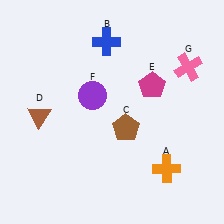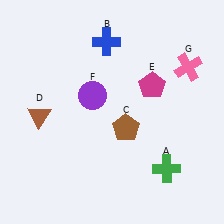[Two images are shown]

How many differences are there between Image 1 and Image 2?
There is 1 difference between the two images.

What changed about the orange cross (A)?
In Image 1, A is orange. In Image 2, it changed to green.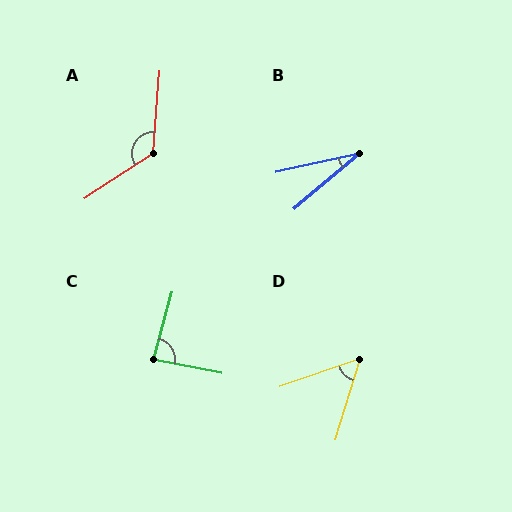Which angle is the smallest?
B, at approximately 28 degrees.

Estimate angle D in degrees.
Approximately 54 degrees.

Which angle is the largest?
A, at approximately 128 degrees.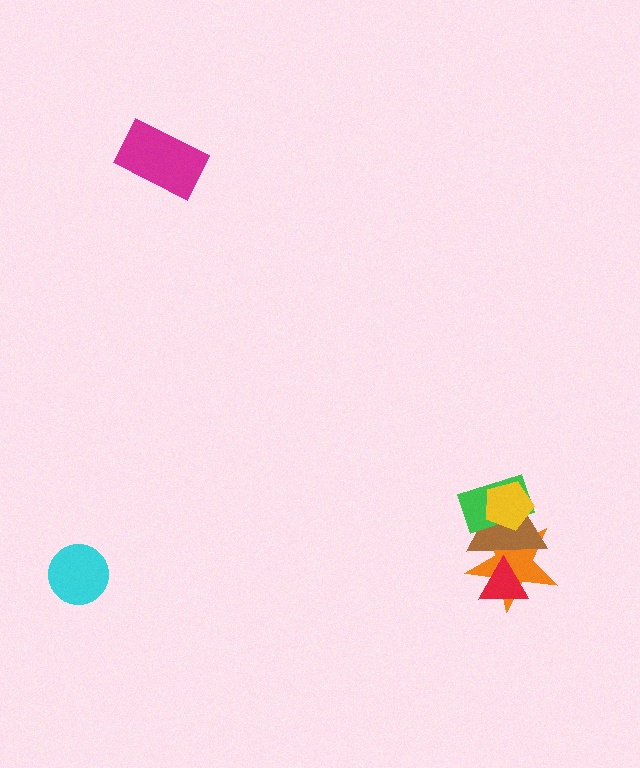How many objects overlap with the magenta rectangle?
0 objects overlap with the magenta rectangle.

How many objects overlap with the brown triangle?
4 objects overlap with the brown triangle.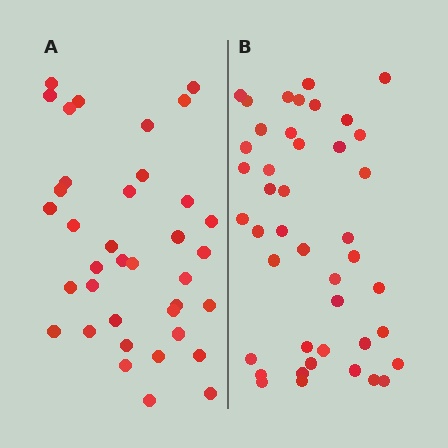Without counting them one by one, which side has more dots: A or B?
Region B (the right region) has more dots.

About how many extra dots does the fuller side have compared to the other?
Region B has about 6 more dots than region A.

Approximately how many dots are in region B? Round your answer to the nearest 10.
About 40 dots. (The exact count is 43, which rounds to 40.)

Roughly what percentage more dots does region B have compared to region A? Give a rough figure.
About 15% more.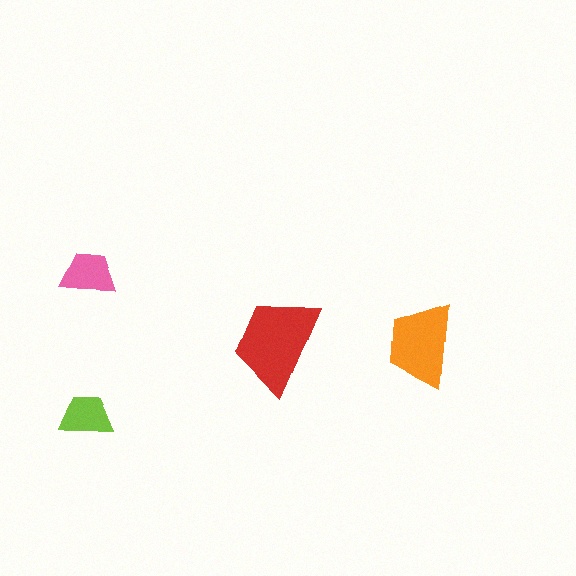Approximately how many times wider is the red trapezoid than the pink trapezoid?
About 2 times wider.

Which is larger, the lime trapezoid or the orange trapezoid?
The orange one.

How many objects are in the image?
There are 4 objects in the image.